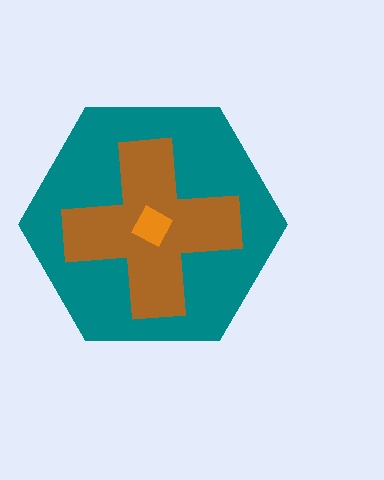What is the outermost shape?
The teal hexagon.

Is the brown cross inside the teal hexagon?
Yes.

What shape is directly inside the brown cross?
The orange square.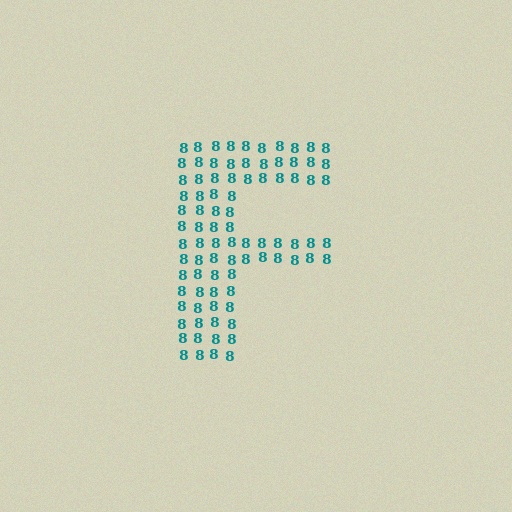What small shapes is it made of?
It is made of small digit 8's.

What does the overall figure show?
The overall figure shows the letter F.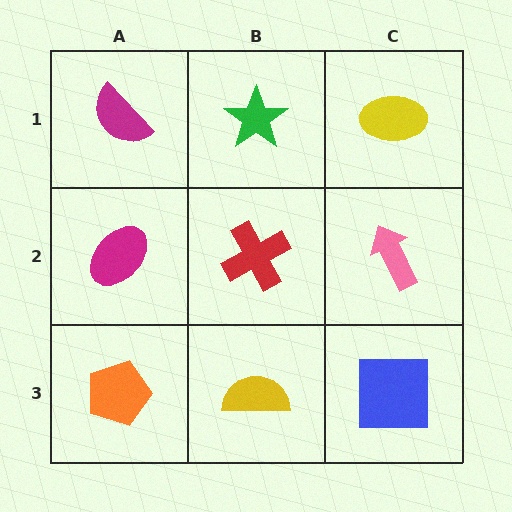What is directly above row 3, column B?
A red cross.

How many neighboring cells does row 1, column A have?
2.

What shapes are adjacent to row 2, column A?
A magenta semicircle (row 1, column A), an orange pentagon (row 3, column A), a red cross (row 2, column B).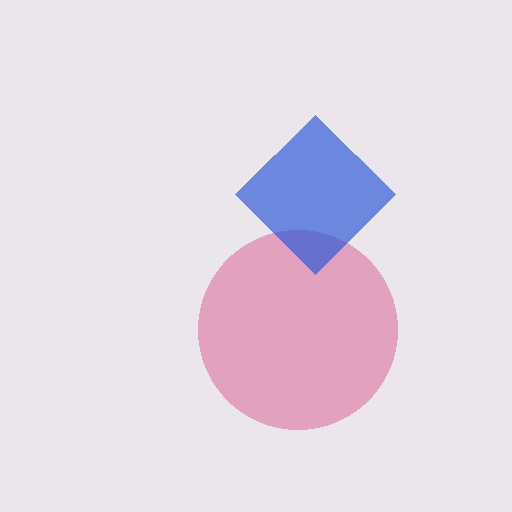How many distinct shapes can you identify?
There are 2 distinct shapes: a pink circle, a blue diamond.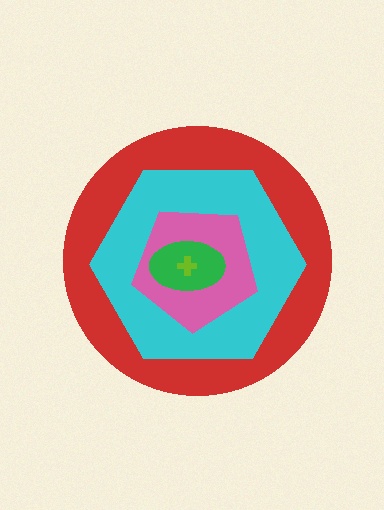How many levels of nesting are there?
5.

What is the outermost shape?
The red circle.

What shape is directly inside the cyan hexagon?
The pink pentagon.